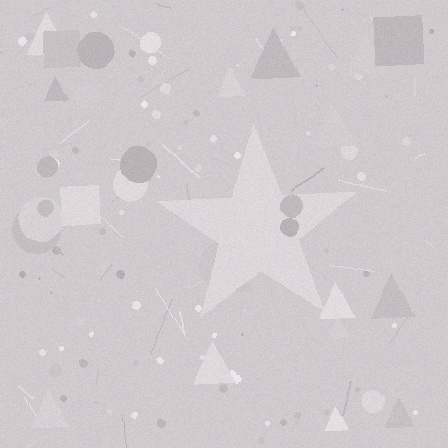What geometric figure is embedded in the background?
A star is embedded in the background.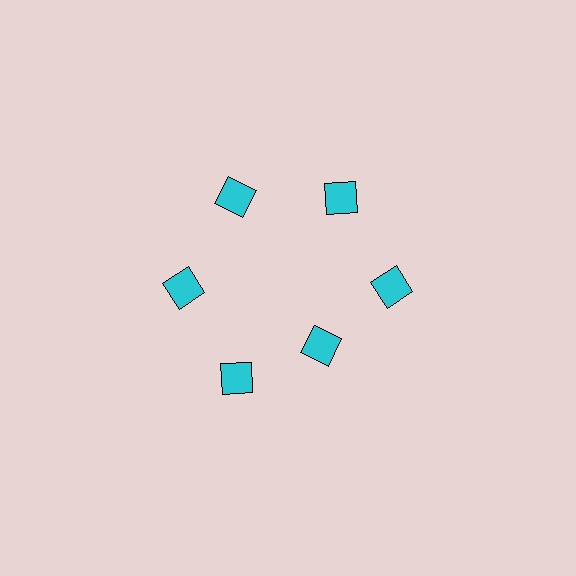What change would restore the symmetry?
The symmetry would be restored by moving it outward, back onto the ring so that all 6 diamonds sit at equal angles and equal distance from the center.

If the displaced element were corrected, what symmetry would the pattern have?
It would have 6-fold rotational symmetry — the pattern would map onto itself every 60 degrees.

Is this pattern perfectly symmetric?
No. The 6 cyan diamonds are arranged in a ring, but one element near the 5 o'clock position is pulled inward toward the center, breaking the 6-fold rotational symmetry.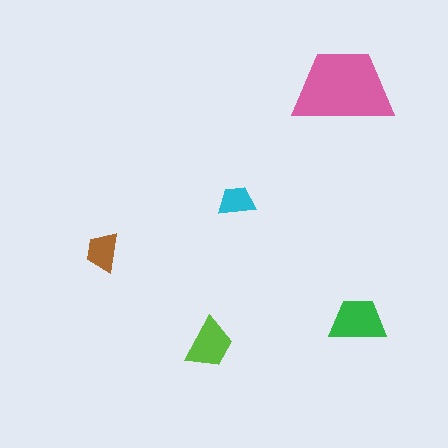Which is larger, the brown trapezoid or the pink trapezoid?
The pink one.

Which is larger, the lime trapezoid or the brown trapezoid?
The lime one.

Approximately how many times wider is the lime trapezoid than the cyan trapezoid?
About 1.5 times wider.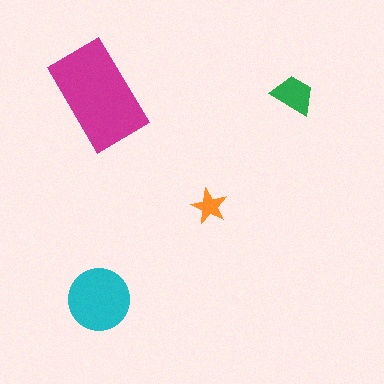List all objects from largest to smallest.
The magenta rectangle, the cyan circle, the green trapezoid, the orange star.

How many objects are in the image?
There are 4 objects in the image.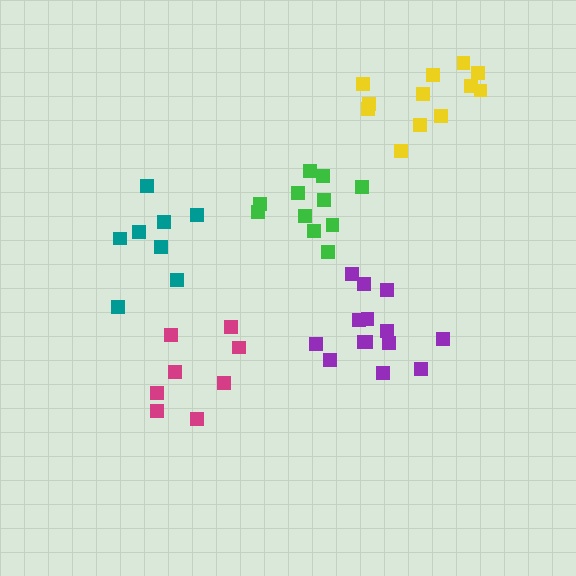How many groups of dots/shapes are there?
There are 5 groups.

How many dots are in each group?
Group 1: 14 dots, Group 2: 11 dots, Group 3: 12 dots, Group 4: 8 dots, Group 5: 8 dots (53 total).